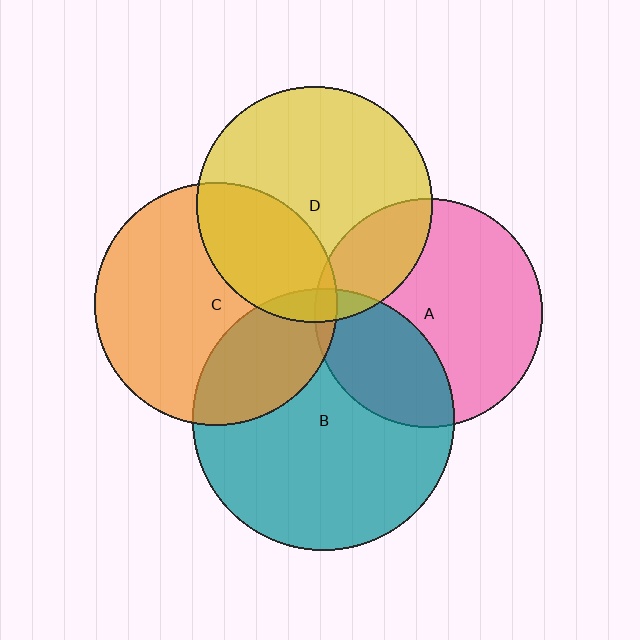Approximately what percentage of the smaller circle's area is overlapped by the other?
Approximately 5%.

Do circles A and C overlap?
Yes.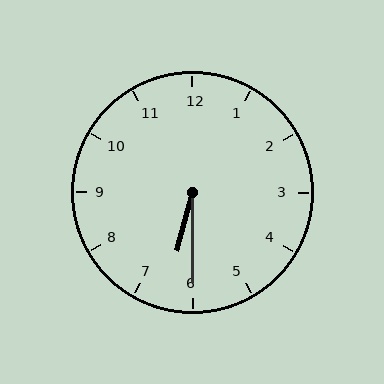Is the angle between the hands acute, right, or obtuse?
It is acute.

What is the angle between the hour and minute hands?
Approximately 15 degrees.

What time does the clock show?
6:30.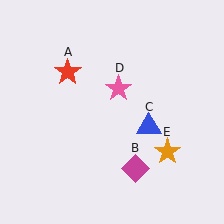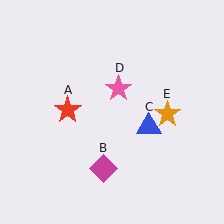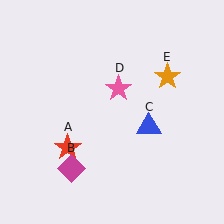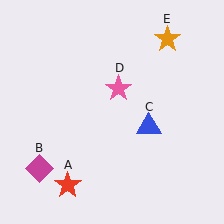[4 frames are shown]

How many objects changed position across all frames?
3 objects changed position: red star (object A), magenta diamond (object B), orange star (object E).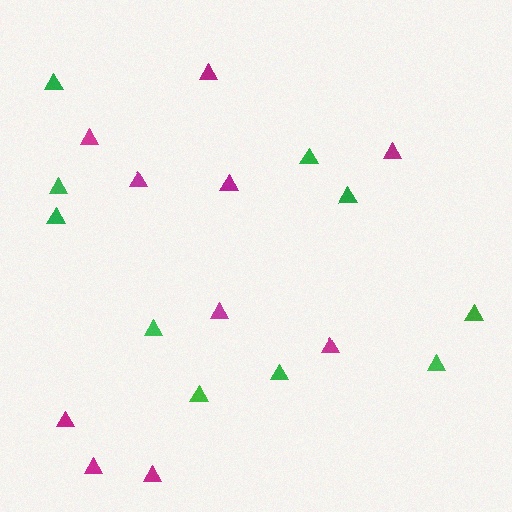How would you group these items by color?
There are 2 groups: one group of magenta triangles (10) and one group of green triangles (10).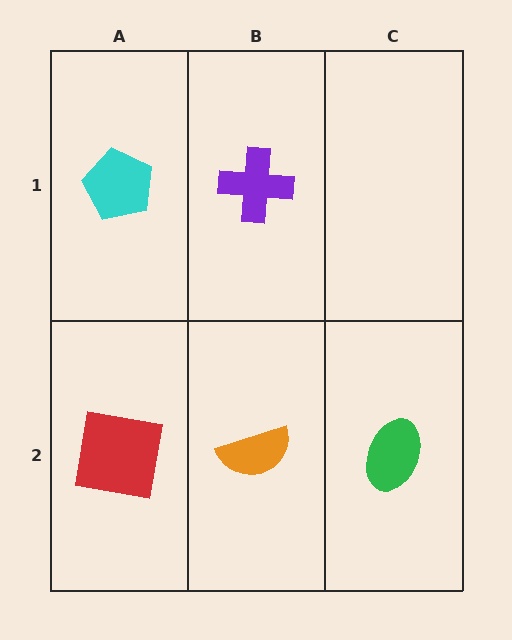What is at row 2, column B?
An orange semicircle.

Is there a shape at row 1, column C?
No, that cell is empty.